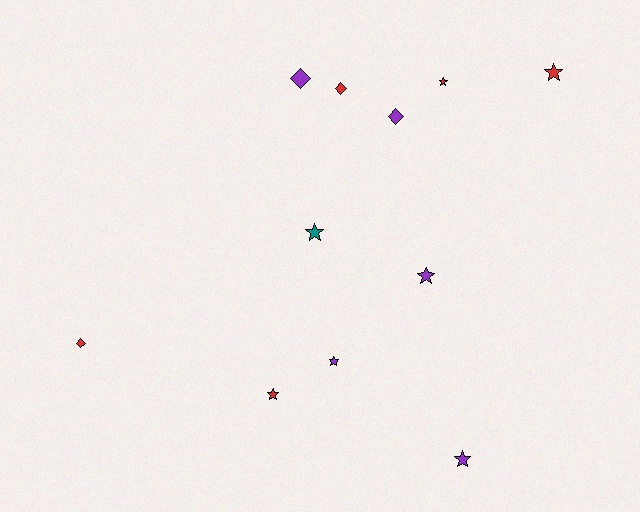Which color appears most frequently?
Purple, with 5 objects.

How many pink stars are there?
There are no pink stars.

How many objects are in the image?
There are 11 objects.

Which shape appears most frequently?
Star, with 7 objects.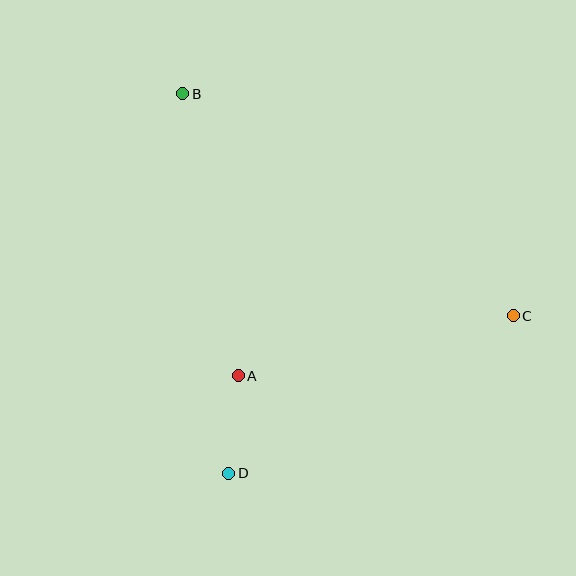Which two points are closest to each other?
Points A and D are closest to each other.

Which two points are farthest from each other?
Points B and C are farthest from each other.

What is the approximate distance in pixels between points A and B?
The distance between A and B is approximately 288 pixels.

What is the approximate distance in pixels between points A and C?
The distance between A and C is approximately 282 pixels.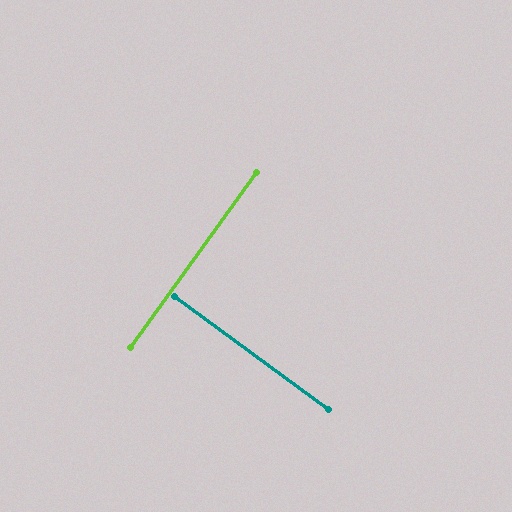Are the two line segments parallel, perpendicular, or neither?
Perpendicular — they meet at approximately 90°.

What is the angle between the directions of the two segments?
Approximately 90 degrees.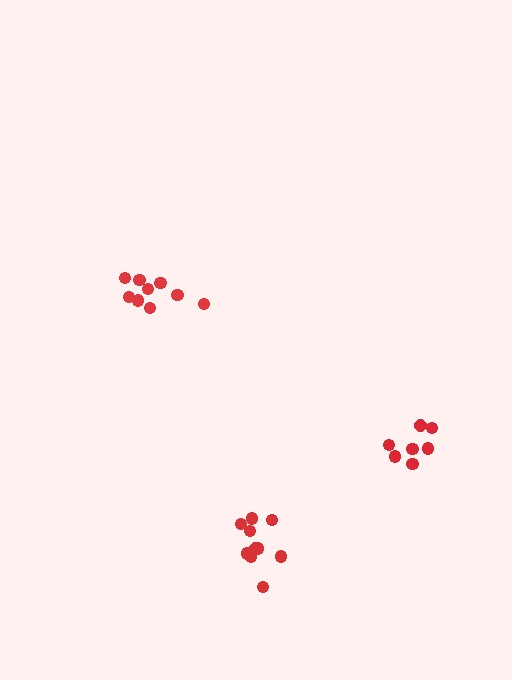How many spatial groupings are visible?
There are 3 spatial groupings.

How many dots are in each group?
Group 1: 10 dots, Group 2: 9 dots, Group 3: 7 dots (26 total).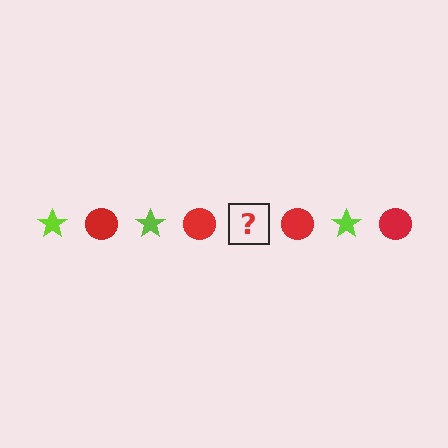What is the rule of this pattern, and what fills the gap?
The rule is that the pattern alternates between lime star and red circle. The gap should be filled with a lime star.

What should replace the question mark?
The question mark should be replaced with a lime star.